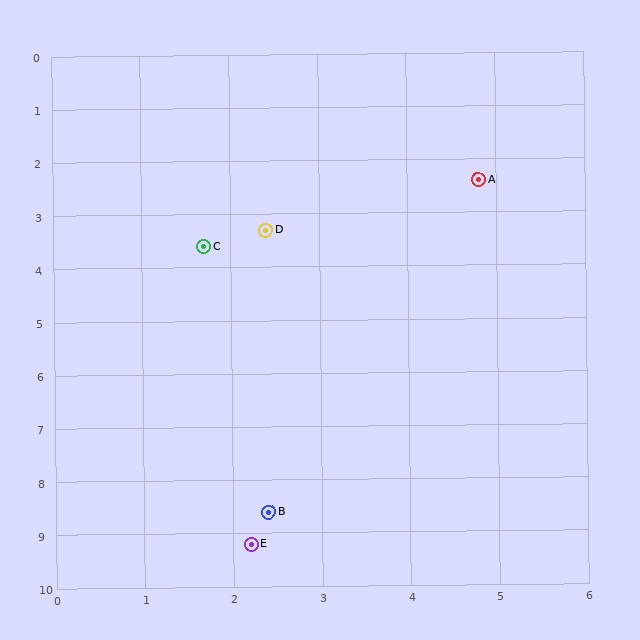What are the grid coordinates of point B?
Point B is at approximately (2.4, 8.6).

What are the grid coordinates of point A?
Point A is at approximately (4.8, 2.4).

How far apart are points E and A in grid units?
Points E and A are about 7.3 grid units apart.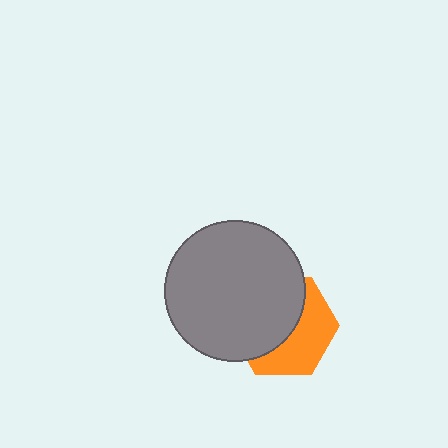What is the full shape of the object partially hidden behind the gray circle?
The partially hidden object is an orange hexagon.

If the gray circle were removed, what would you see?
You would see the complete orange hexagon.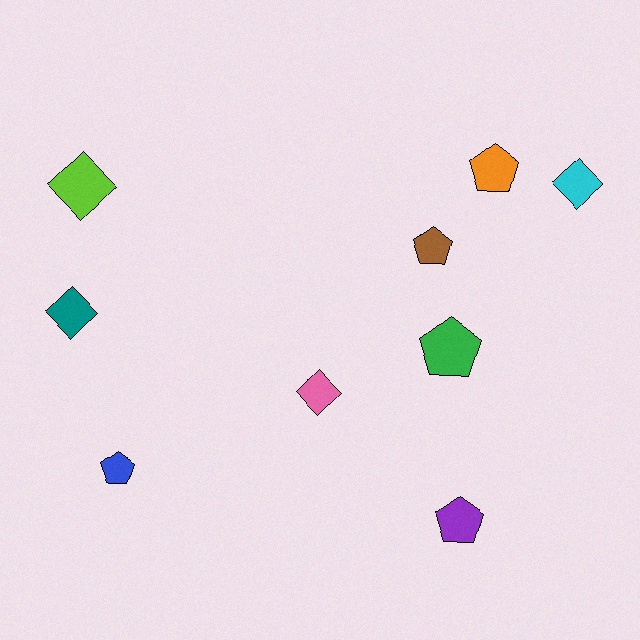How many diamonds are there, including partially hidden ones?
There are 4 diamonds.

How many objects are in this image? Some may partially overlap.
There are 9 objects.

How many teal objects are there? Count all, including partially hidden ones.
There is 1 teal object.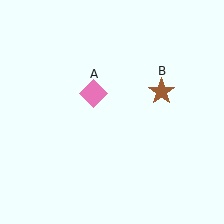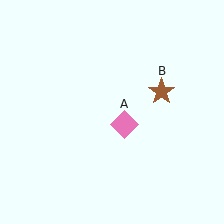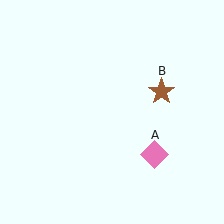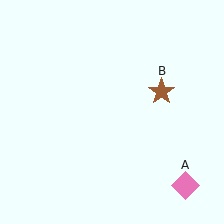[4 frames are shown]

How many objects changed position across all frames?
1 object changed position: pink diamond (object A).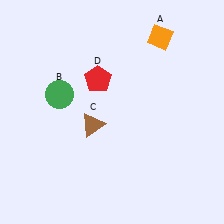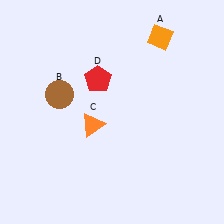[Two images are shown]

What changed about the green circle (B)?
In Image 1, B is green. In Image 2, it changed to brown.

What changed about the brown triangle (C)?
In Image 1, C is brown. In Image 2, it changed to orange.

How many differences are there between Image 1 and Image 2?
There are 2 differences between the two images.